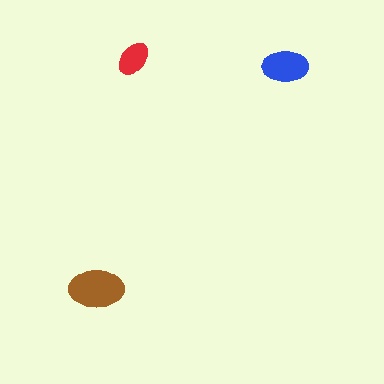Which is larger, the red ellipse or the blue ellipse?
The blue one.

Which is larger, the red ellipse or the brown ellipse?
The brown one.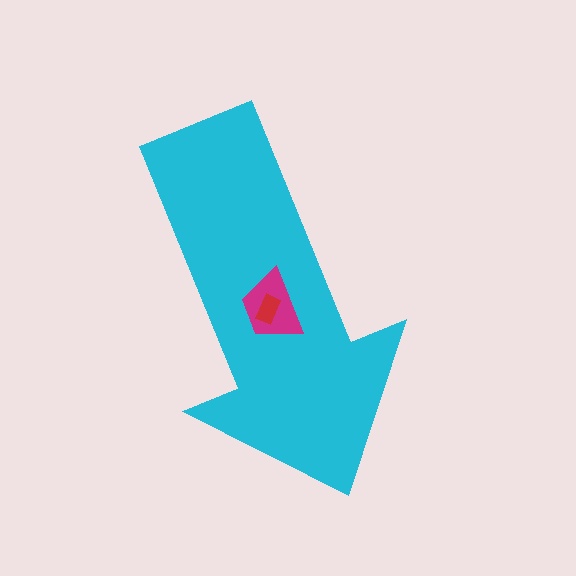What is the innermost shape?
The red rectangle.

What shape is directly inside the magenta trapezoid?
The red rectangle.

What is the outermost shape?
The cyan arrow.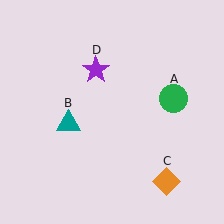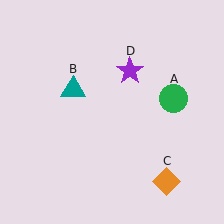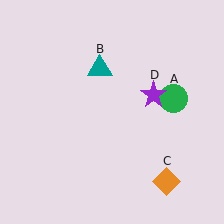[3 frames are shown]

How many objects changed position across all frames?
2 objects changed position: teal triangle (object B), purple star (object D).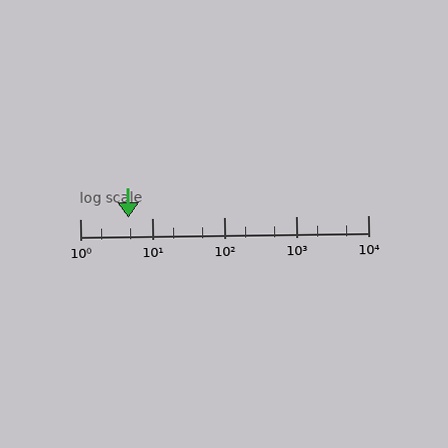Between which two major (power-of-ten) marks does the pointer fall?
The pointer is between 1 and 10.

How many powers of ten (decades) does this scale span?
The scale spans 4 decades, from 1 to 10000.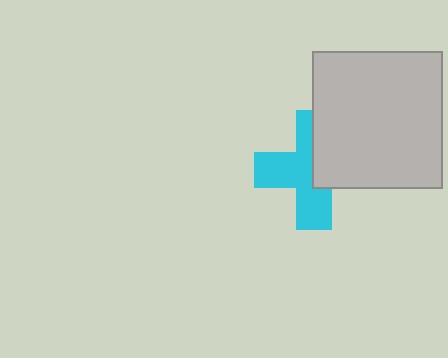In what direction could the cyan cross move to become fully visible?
The cyan cross could move left. That would shift it out from behind the light gray rectangle entirely.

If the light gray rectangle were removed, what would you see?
You would see the complete cyan cross.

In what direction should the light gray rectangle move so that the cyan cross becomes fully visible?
The light gray rectangle should move right. That is the shortest direction to clear the overlap and leave the cyan cross fully visible.